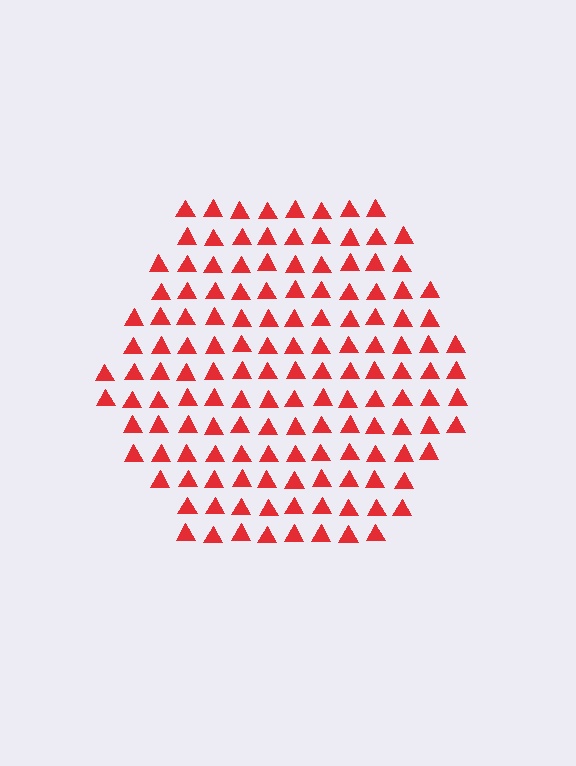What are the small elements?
The small elements are triangles.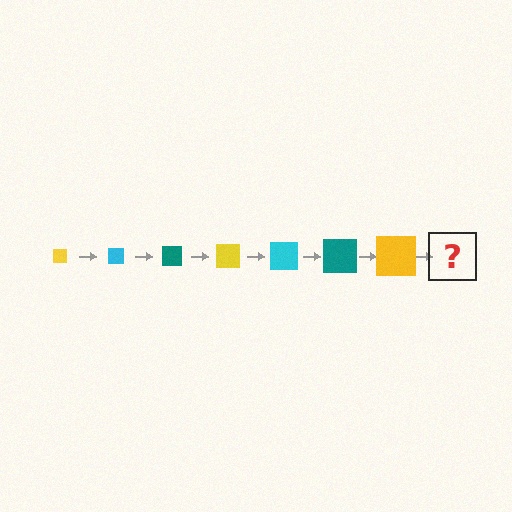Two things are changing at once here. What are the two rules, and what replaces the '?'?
The two rules are that the square grows larger each step and the color cycles through yellow, cyan, and teal. The '?' should be a cyan square, larger than the previous one.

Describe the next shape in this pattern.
It should be a cyan square, larger than the previous one.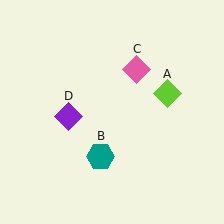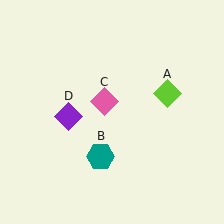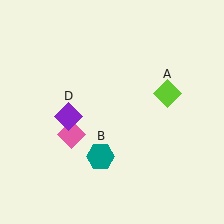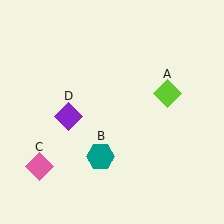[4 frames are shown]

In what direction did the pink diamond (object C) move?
The pink diamond (object C) moved down and to the left.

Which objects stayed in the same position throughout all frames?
Lime diamond (object A) and teal hexagon (object B) and purple diamond (object D) remained stationary.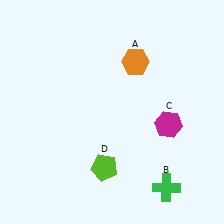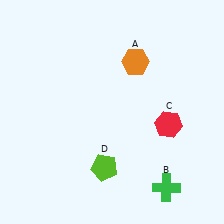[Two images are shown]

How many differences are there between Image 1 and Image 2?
There is 1 difference between the two images.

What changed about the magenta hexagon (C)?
In Image 1, C is magenta. In Image 2, it changed to red.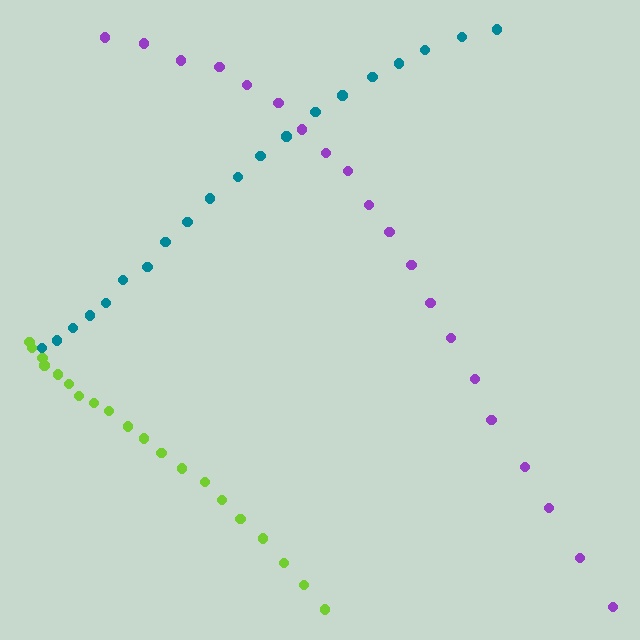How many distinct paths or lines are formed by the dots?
There are 3 distinct paths.